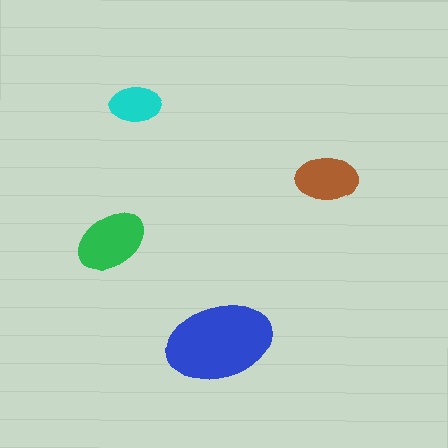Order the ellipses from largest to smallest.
the blue one, the green one, the brown one, the cyan one.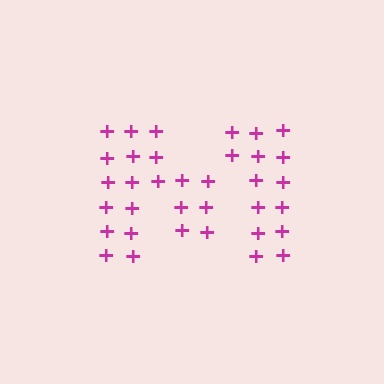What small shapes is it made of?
It is made of small plus signs.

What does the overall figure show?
The overall figure shows the letter M.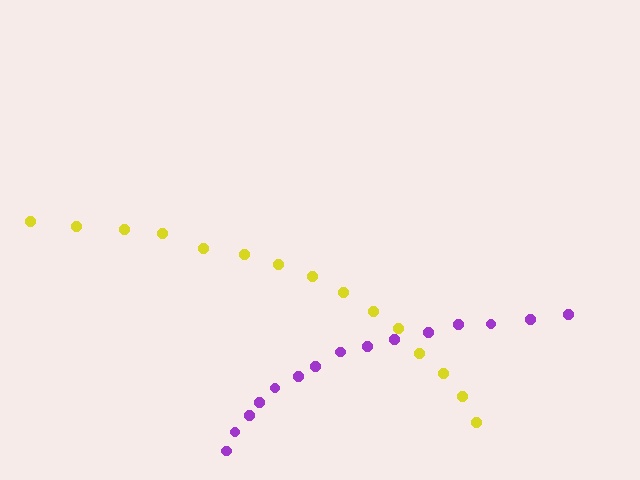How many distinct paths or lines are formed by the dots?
There are 2 distinct paths.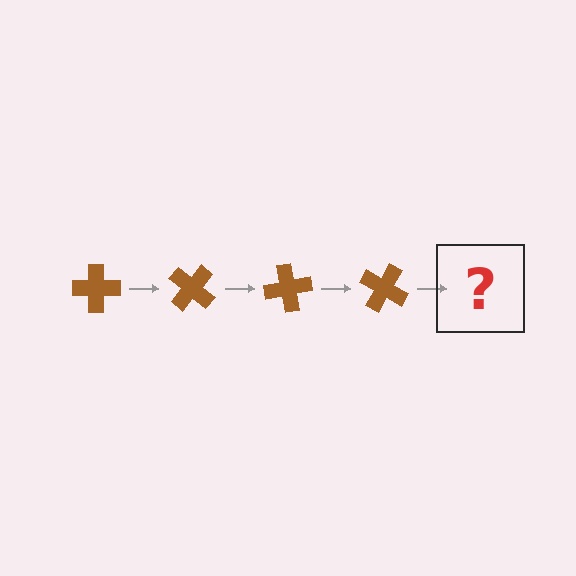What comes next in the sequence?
The next element should be a brown cross rotated 160 degrees.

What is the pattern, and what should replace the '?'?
The pattern is that the cross rotates 40 degrees each step. The '?' should be a brown cross rotated 160 degrees.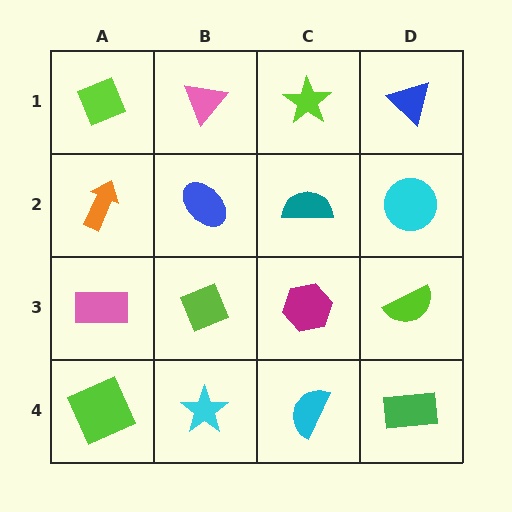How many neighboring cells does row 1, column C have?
3.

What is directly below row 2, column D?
A lime semicircle.